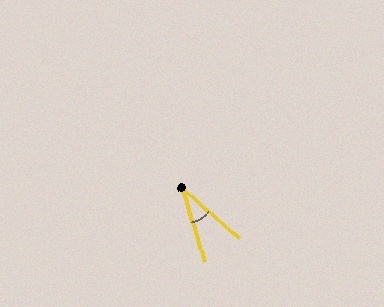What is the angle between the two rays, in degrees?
Approximately 31 degrees.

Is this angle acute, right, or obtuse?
It is acute.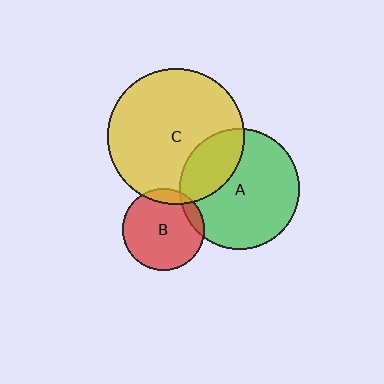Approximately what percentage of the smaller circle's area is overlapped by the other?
Approximately 30%.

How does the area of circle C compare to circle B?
Approximately 2.8 times.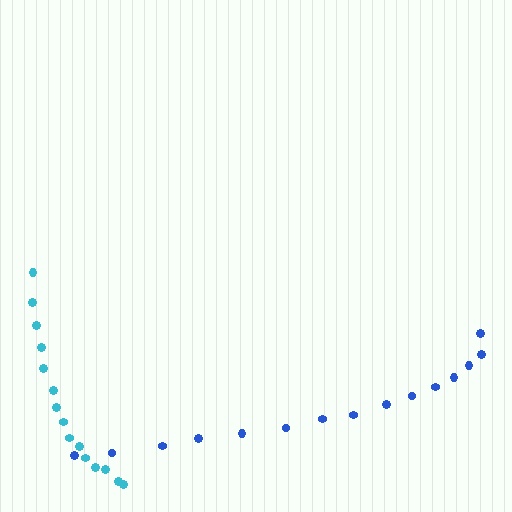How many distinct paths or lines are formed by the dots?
There are 2 distinct paths.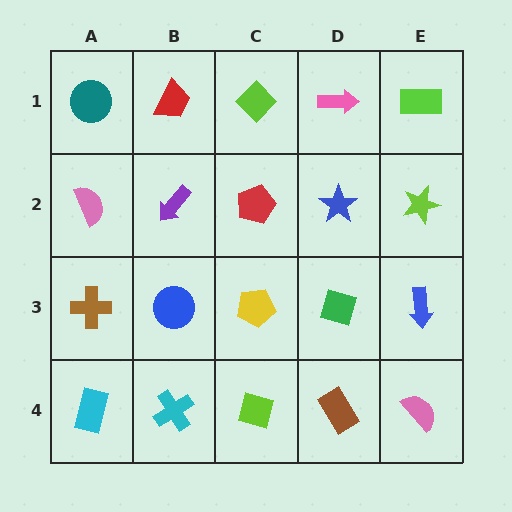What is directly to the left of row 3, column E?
A green diamond.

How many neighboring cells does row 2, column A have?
3.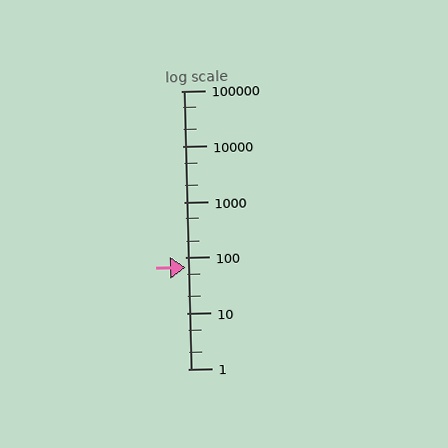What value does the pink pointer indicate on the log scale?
The pointer indicates approximately 66.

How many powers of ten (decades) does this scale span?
The scale spans 5 decades, from 1 to 100000.